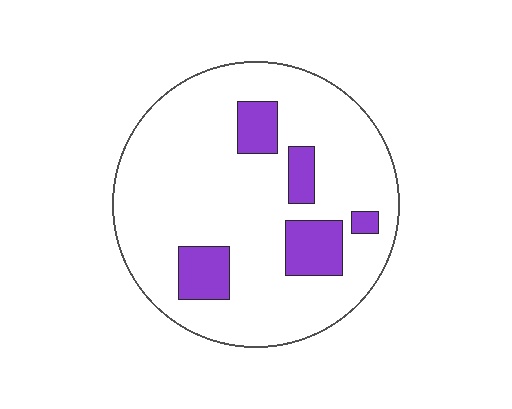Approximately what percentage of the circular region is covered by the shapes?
Approximately 15%.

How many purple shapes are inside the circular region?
5.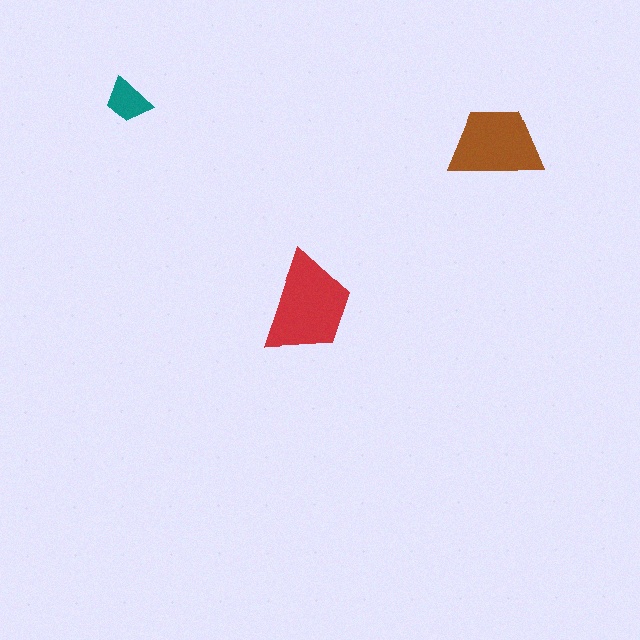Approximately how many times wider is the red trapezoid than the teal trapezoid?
About 2 times wider.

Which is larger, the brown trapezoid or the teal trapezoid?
The brown one.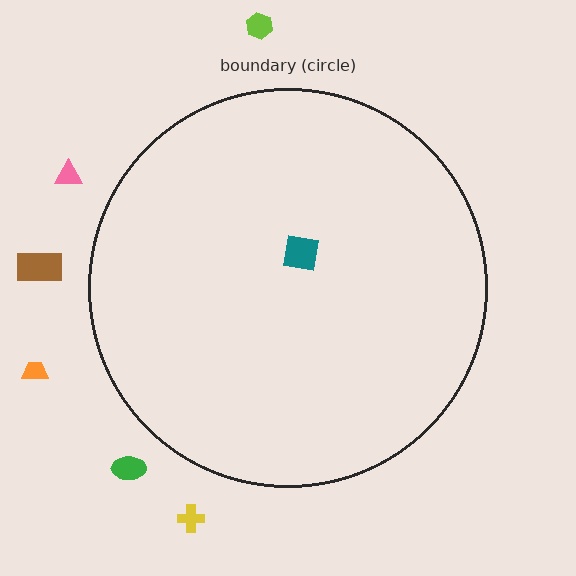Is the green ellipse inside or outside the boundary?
Outside.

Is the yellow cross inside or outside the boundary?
Outside.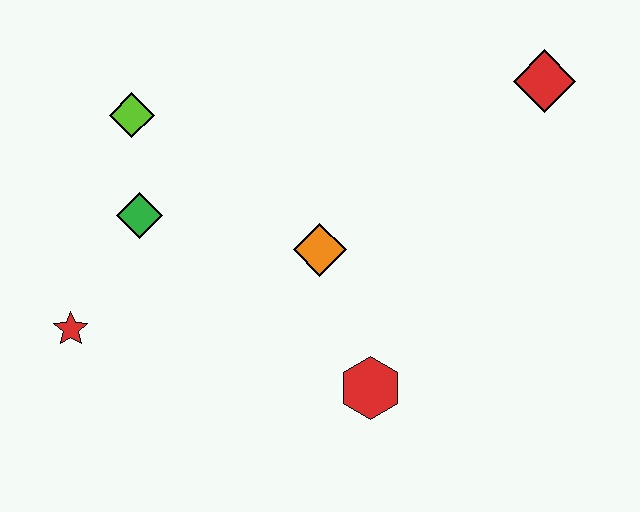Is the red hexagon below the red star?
Yes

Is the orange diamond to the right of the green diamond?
Yes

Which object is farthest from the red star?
The red diamond is farthest from the red star.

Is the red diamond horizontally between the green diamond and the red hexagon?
No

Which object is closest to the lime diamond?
The green diamond is closest to the lime diamond.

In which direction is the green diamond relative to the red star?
The green diamond is above the red star.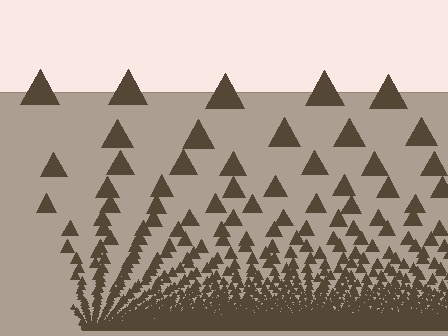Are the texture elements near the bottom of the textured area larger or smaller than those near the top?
Smaller. The gradient is inverted — elements near the bottom are smaller and denser.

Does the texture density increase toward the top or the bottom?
Density increases toward the bottom.